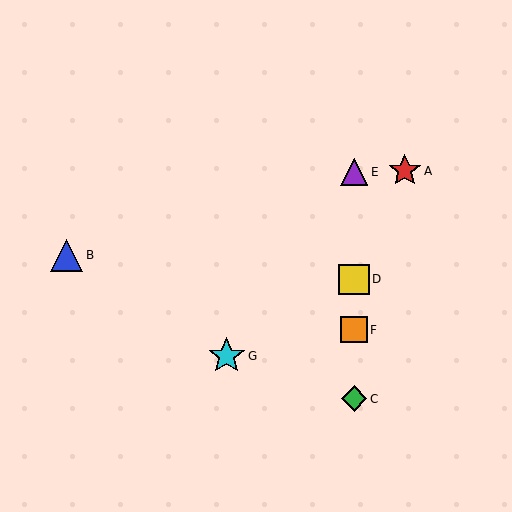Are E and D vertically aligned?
Yes, both are at x≈354.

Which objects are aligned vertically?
Objects C, D, E, F are aligned vertically.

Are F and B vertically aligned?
No, F is at x≈354 and B is at x≈67.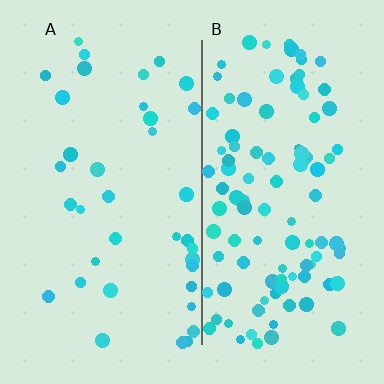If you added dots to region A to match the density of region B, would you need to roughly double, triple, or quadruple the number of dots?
Approximately triple.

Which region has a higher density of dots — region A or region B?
B (the right).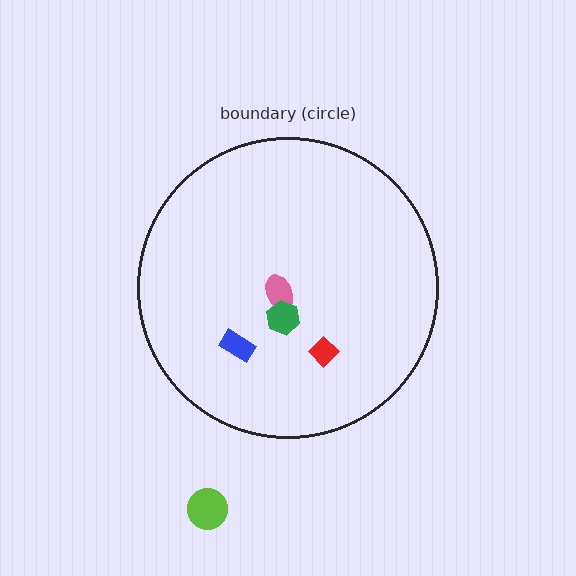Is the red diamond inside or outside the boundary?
Inside.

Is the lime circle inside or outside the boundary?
Outside.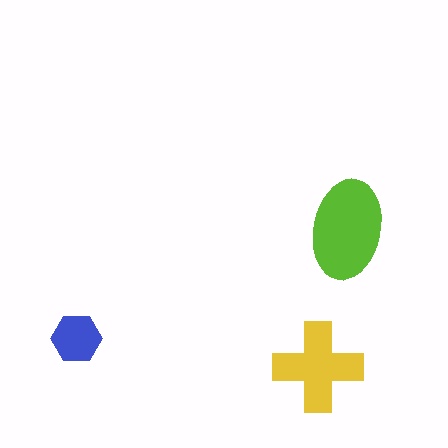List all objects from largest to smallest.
The lime ellipse, the yellow cross, the blue hexagon.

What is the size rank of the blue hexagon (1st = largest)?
3rd.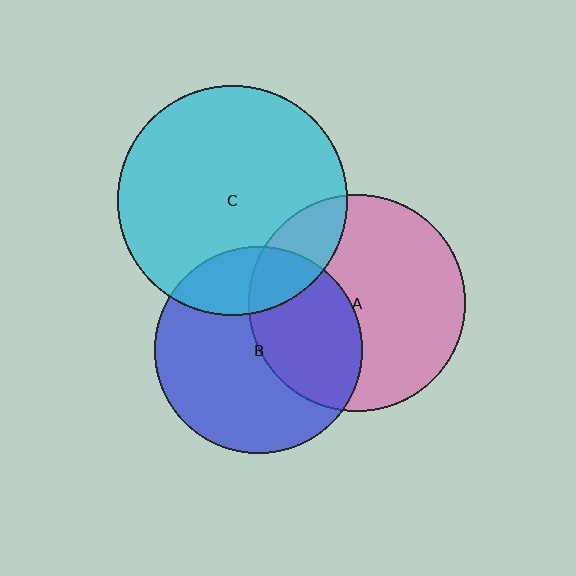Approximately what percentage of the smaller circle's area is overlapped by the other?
Approximately 40%.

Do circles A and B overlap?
Yes.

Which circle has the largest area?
Circle C (cyan).